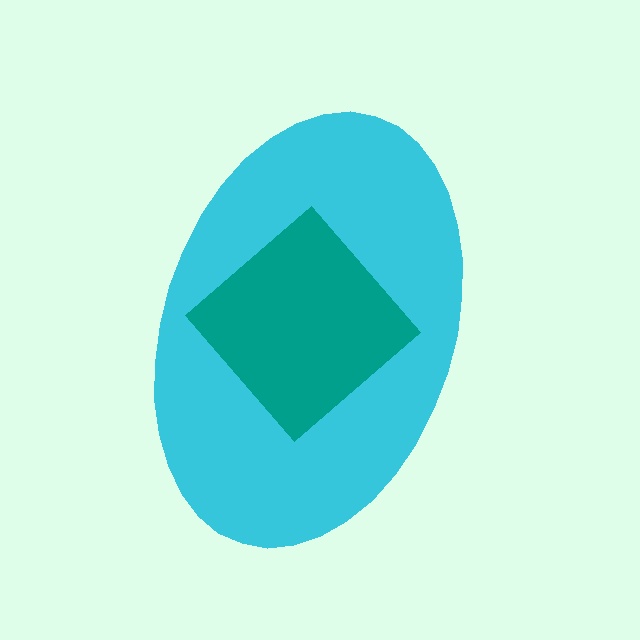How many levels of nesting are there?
2.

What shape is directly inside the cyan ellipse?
The teal diamond.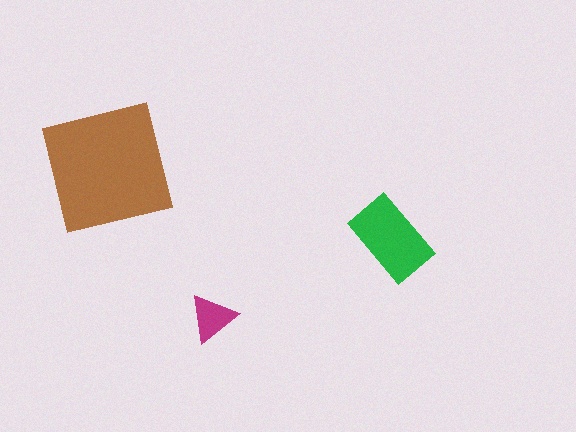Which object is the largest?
The brown square.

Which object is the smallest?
The magenta triangle.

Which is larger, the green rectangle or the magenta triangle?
The green rectangle.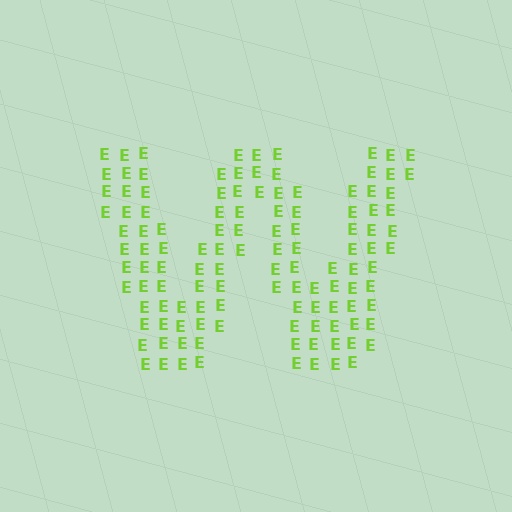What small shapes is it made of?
It is made of small letter E's.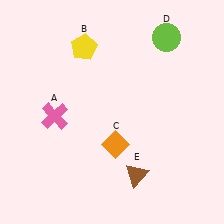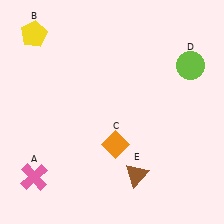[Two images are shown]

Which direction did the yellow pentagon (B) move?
The yellow pentagon (B) moved left.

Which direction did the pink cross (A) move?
The pink cross (A) moved down.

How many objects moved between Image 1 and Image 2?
3 objects moved between the two images.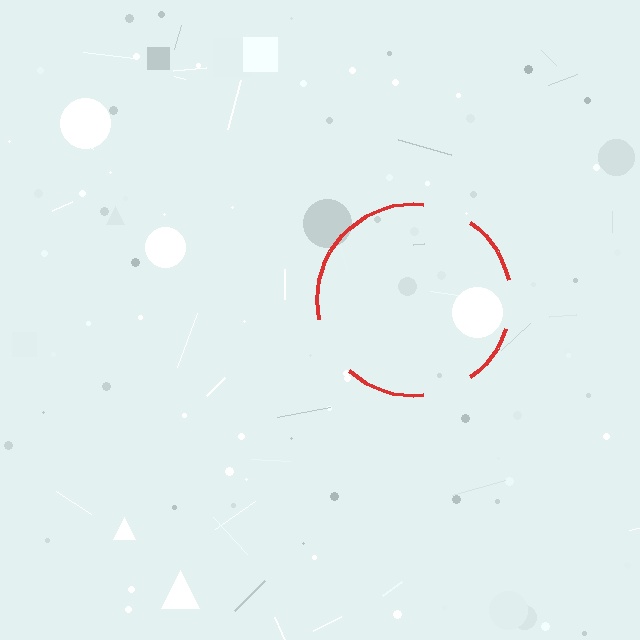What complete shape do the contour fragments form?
The contour fragments form a circle.